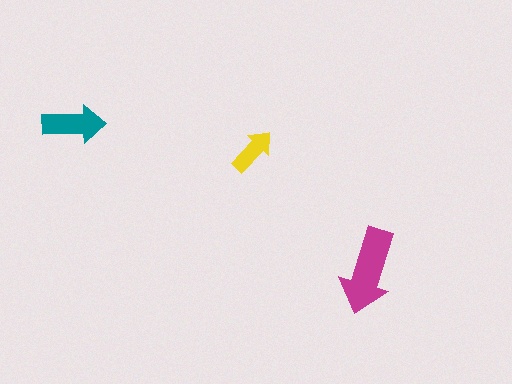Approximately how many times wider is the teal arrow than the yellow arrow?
About 1.5 times wider.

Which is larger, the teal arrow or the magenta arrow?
The magenta one.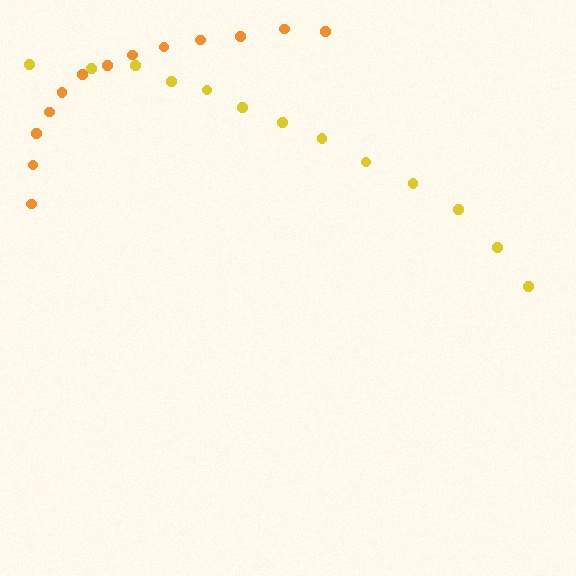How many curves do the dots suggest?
There are 2 distinct paths.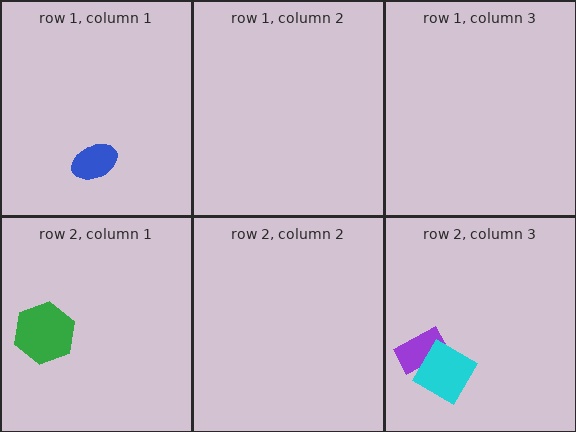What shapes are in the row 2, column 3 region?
The purple rectangle, the cyan diamond.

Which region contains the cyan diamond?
The row 2, column 3 region.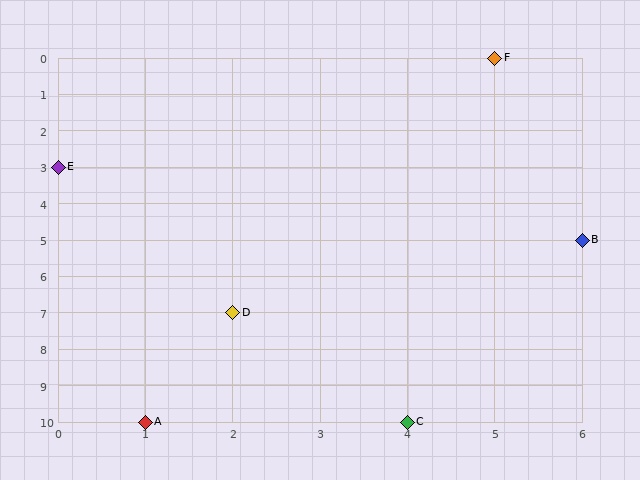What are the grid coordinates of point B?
Point B is at grid coordinates (6, 5).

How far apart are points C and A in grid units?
Points C and A are 3 columns apart.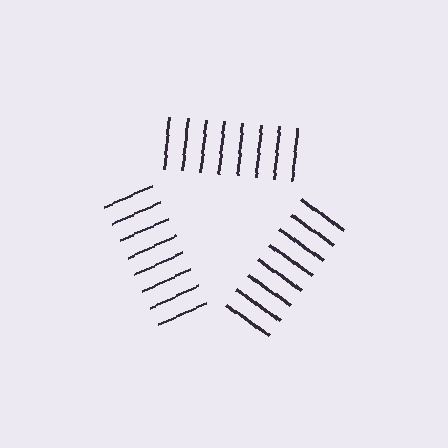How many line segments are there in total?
24 — 8 along each of the 3 edges.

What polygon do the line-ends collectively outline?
An illusory triangle — the line segments terminate on its edges but no continuous stroke is drawn.